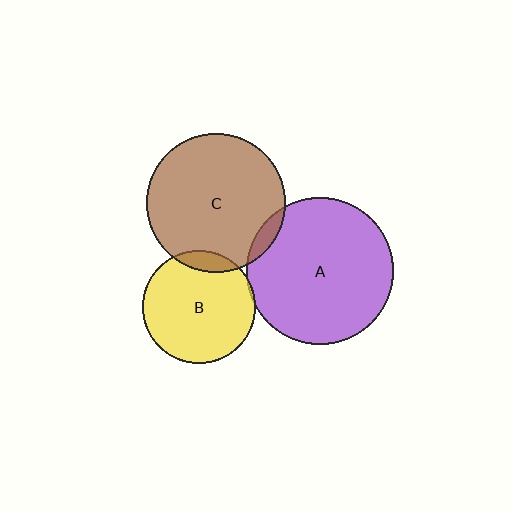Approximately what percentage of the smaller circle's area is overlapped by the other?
Approximately 10%.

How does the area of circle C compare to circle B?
Approximately 1.5 times.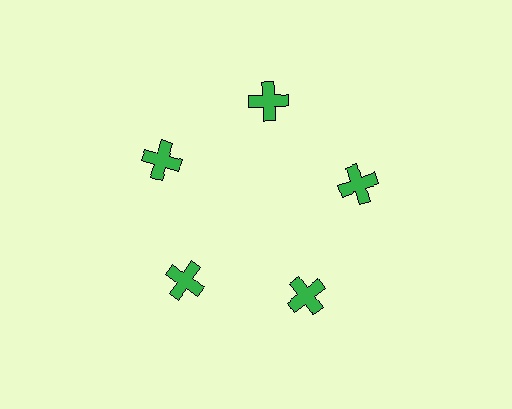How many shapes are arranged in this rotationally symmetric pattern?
There are 5 shapes, arranged in 5 groups of 1.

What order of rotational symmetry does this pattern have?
This pattern has 5-fold rotational symmetry.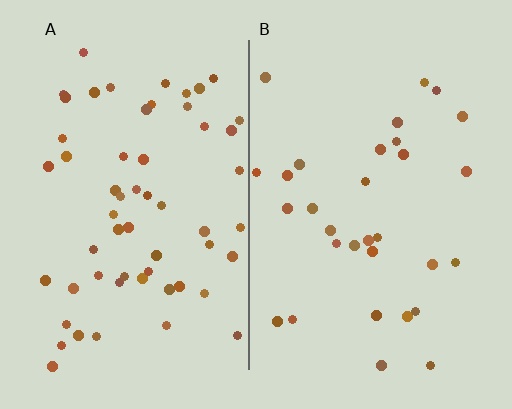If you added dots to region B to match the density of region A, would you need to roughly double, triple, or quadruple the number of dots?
Approximately double.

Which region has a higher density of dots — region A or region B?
A (the left).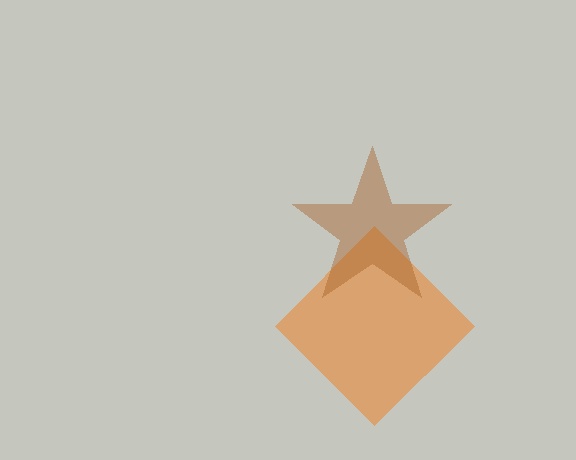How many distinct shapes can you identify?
There are 2 distinct shapes: an orange diamond, a brown star.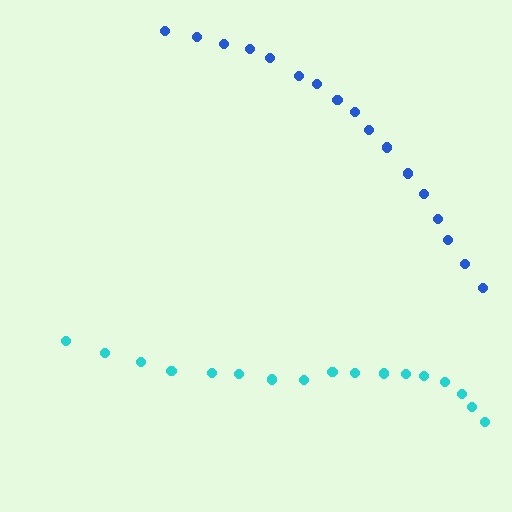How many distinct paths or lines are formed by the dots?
There are 2 distinct paths.